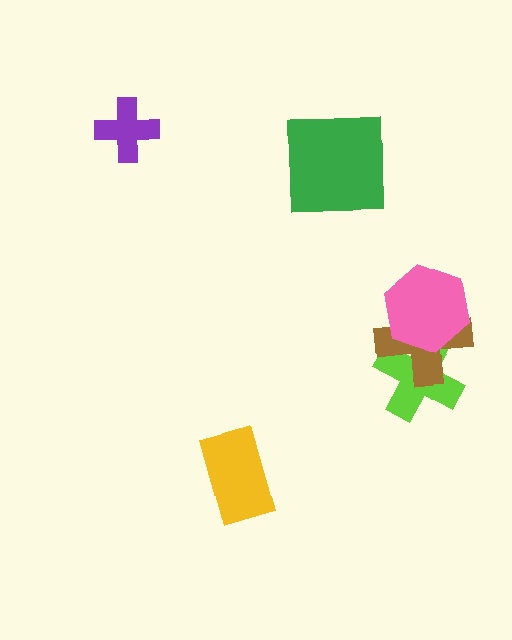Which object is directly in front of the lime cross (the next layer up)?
The brown cross is directly in front of the lime cross.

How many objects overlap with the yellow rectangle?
0 objects overlap with the yellow rectangle.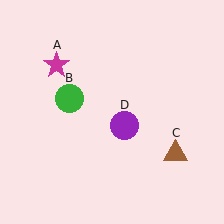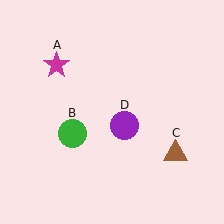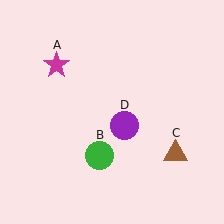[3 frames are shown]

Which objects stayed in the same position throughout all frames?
Magenta star (object A) and brown triangle (object C) and purple circle (object D) remained stationary.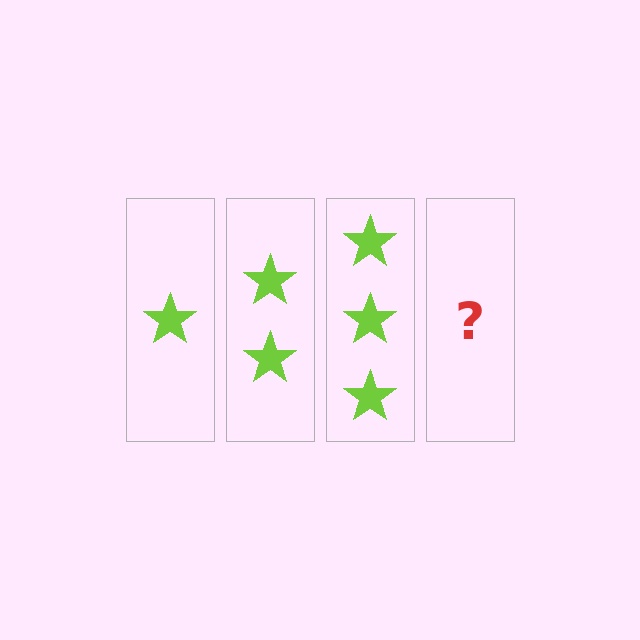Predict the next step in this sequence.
The next step is 4 stars.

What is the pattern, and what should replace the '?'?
The pattern is that each step adds one more star. The '?' should be 4 stars.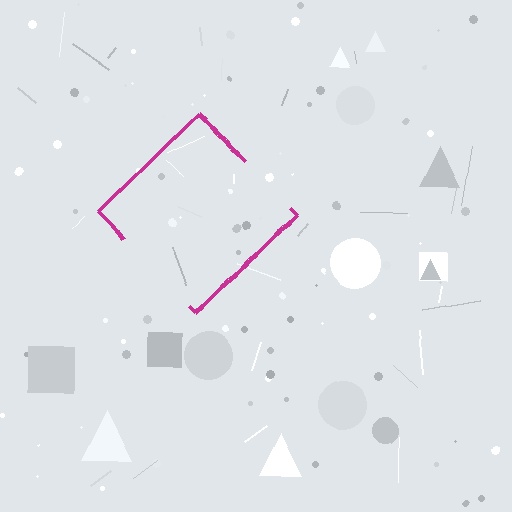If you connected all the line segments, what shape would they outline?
They would outline a diamond.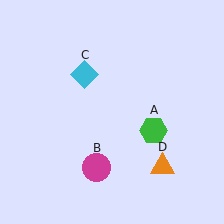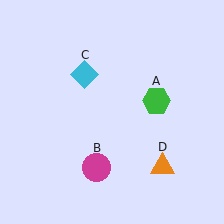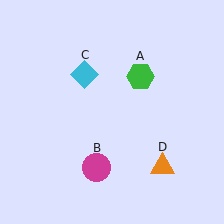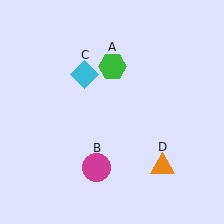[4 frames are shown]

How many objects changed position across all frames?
1 object changed position: green hexagon (object A).